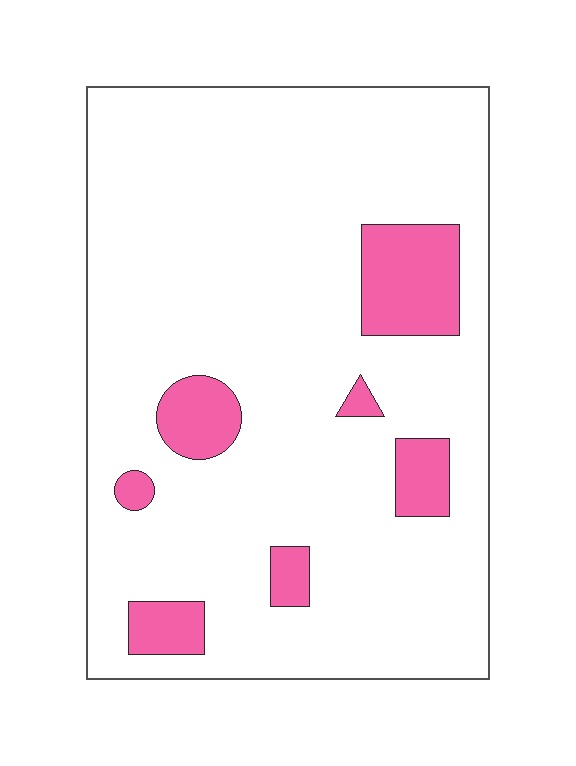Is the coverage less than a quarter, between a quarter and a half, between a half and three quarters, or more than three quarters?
Less than a quarter.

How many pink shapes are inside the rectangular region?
7.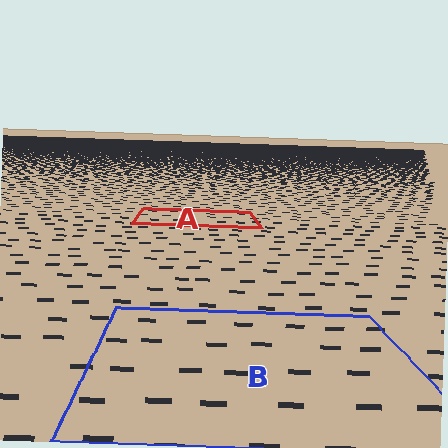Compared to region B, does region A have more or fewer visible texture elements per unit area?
Region A has more texture elements per unit area — they are packed more densely because it is farther away.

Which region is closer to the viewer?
Region B is closer. The texture elements there are larger and more spread out.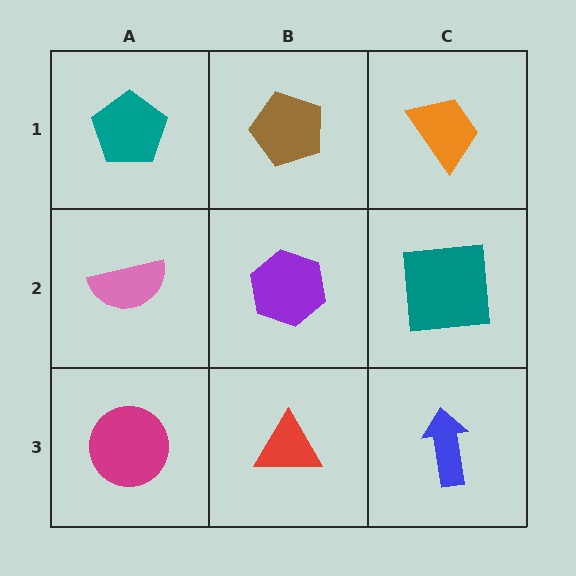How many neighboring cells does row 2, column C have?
3.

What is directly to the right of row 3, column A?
A red triangle.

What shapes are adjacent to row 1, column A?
A pink semicircle (row 2, column A), a brown pentagon (row 1, column B).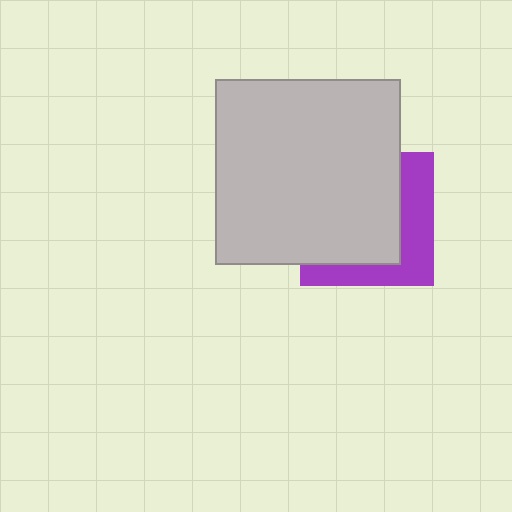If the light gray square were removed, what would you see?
You would see the complete purple square.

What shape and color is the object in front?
The object in front is a light gray square.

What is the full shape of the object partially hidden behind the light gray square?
The partially hidden object is a purple square.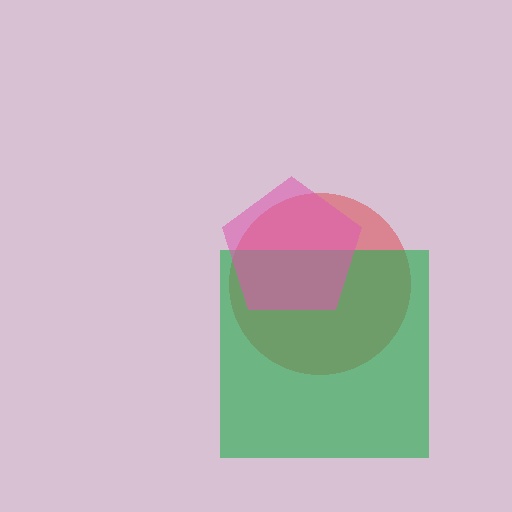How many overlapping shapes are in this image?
There are 3 overlapping shapes in the image.